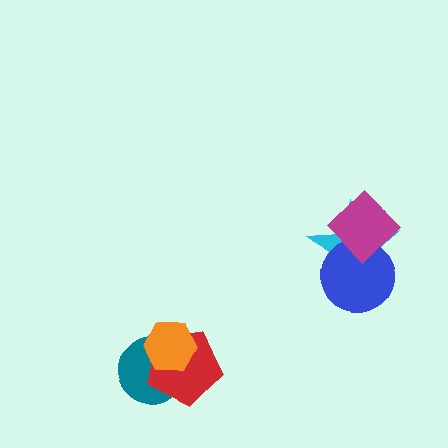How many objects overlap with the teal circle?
2 objects overlap with the teal circle.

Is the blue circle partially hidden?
Yes, it is partially covered by another shape.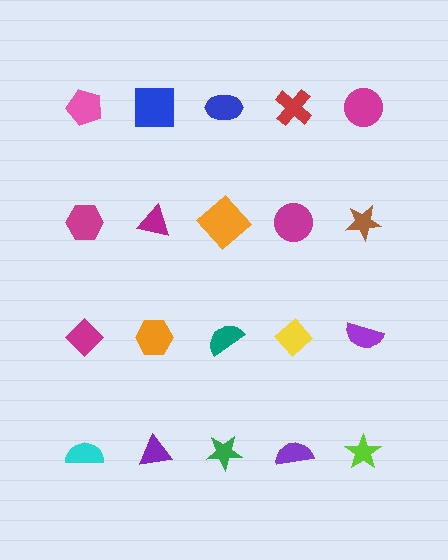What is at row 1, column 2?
A blue square.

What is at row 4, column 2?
A purple triangle.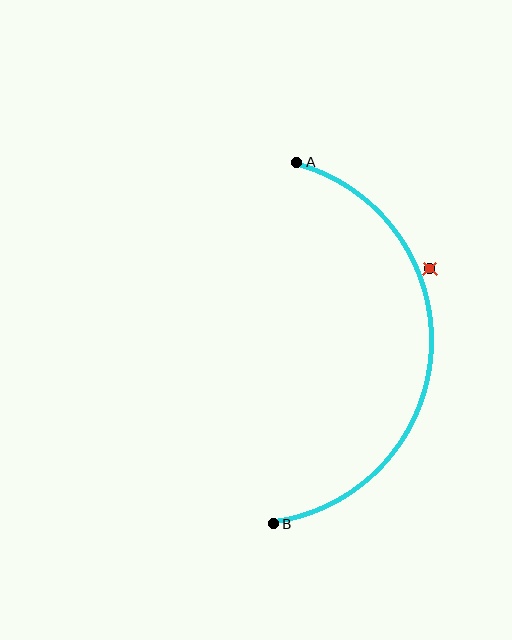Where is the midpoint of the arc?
The arc midpoint is the point on the curve farthest from the straight line joining A and B. It sits to the right of that line.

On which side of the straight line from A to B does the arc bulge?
The arc bulges to the right of the straight line connecting A and B.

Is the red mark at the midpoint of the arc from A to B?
No — the red mark does not lie on the arc at all. It sits slightly outside the curve.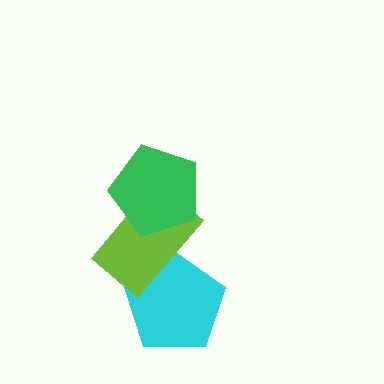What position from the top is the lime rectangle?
The lime rectangle is 2nd from the top.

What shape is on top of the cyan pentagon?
The lime rectangle is on top of the cyan pentagon.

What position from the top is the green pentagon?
The green pentagon is 1st from the top.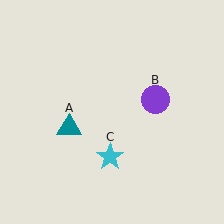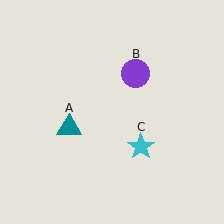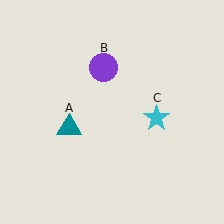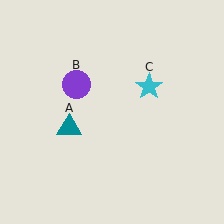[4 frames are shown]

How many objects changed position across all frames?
2 objects changed position: purple circle (object B), cyan star (object C).